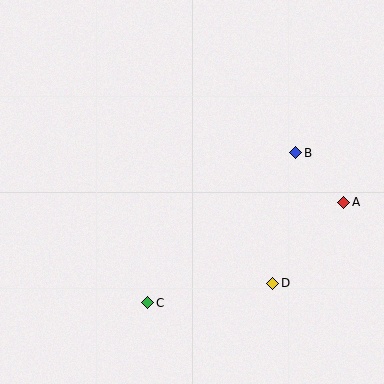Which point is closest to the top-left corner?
Point B is closest to the top-left corner.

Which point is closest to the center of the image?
Point B at (296, 153) is closest to the center.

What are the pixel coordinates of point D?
Point D is at (273, 283).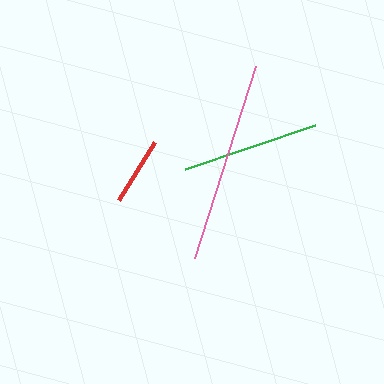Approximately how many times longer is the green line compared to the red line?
The green line is approximately 2.0 times the length of the red line.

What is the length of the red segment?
The red segment is approximately 69 pixels long.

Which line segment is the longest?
The pink line is the longest at approximately 201 pixels.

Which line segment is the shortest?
The red line is the shortest at approximately 69 pixels.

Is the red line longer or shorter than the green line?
The green line is longer than the red line.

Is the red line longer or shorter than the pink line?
The pink line is longer than the red line.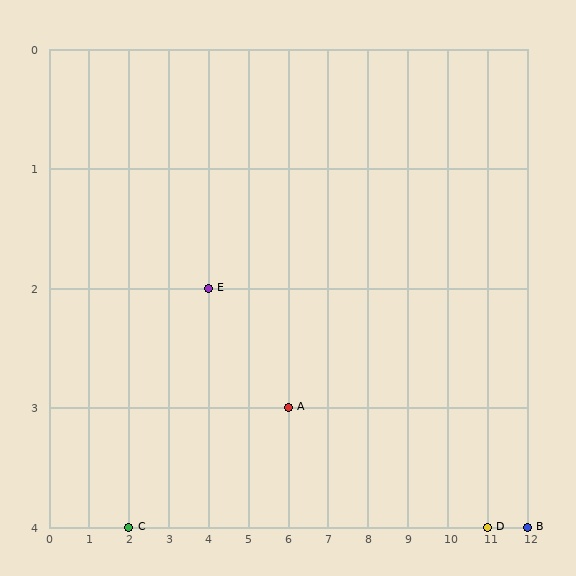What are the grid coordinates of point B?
Point B is at grid coordinates (12, 4).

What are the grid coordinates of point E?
Point E is at grid coordinates (4, 2).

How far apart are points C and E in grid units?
Points C and E are 2 columns and 2 rows apart (about 2.8 grid units diagonally).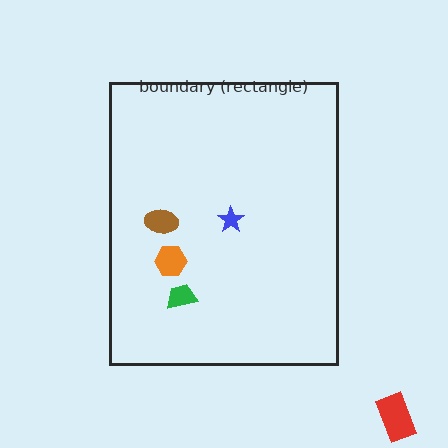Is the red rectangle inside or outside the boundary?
Outside.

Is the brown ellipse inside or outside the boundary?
Inside.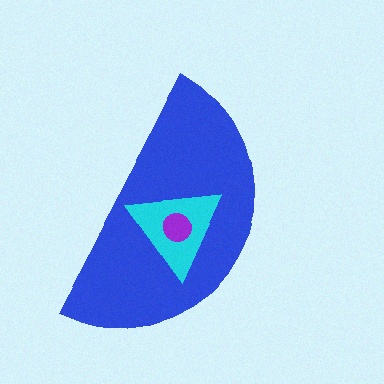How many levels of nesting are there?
3.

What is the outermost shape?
The blue semicircle.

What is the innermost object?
The purple circle.